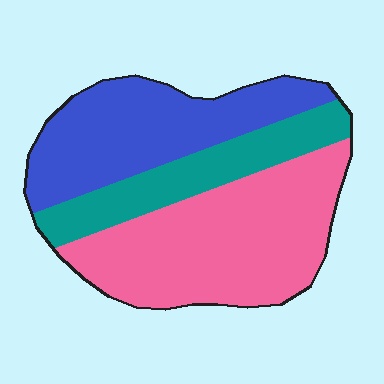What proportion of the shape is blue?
Blue takes up about one third (1/3) of the shape.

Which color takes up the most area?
Pink, at roughly 45%.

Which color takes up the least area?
Teal, at roughly 20%.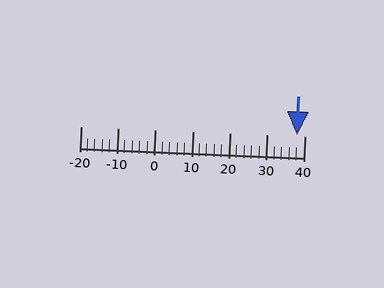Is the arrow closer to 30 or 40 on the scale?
The arrow is closer to 40.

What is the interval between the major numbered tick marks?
The major tick marks are spaced 10 units apart.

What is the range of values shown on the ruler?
The ruler shows values from -20 to 40.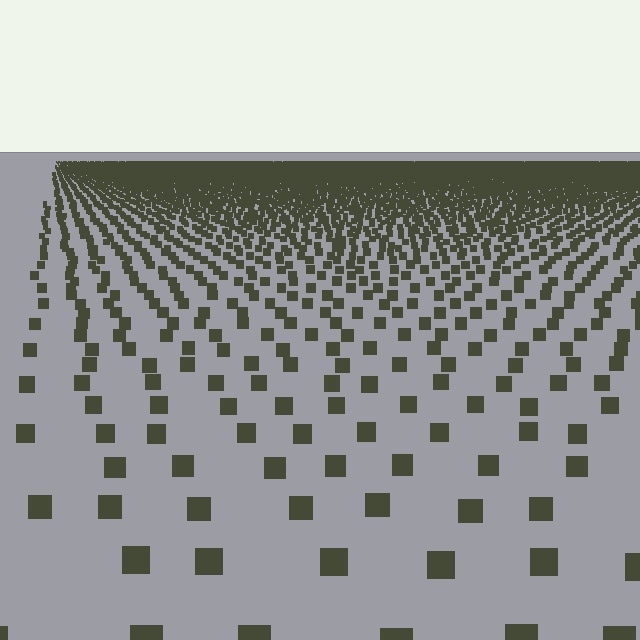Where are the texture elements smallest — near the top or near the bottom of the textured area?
Near the top.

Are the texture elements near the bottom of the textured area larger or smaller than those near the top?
Larger. Near the bottom, elements are closer to the viewer and appear at a bigger on-screen size.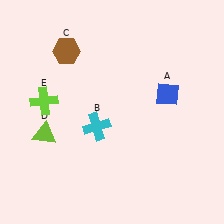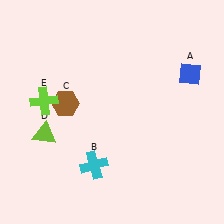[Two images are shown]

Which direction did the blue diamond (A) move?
The blue diamond (A) moved right.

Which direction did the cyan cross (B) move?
The cyan cross (B) moved down.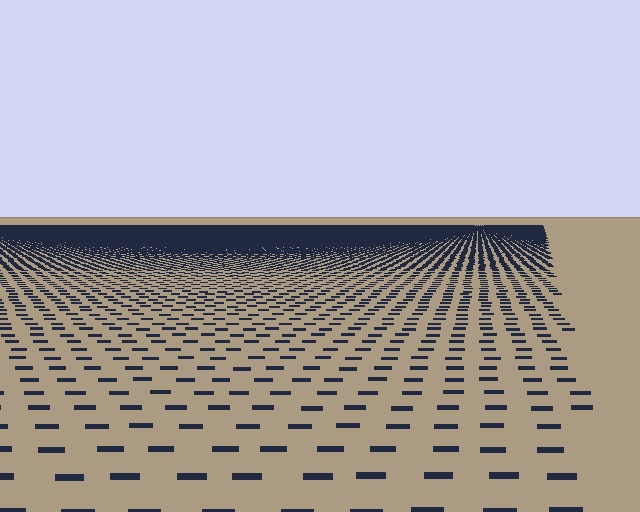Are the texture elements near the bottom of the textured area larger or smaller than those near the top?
Larger. Near the bottom, elements are closer to the viewer and appear at a bigger on-screen size.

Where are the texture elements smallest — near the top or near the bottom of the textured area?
Near the top.